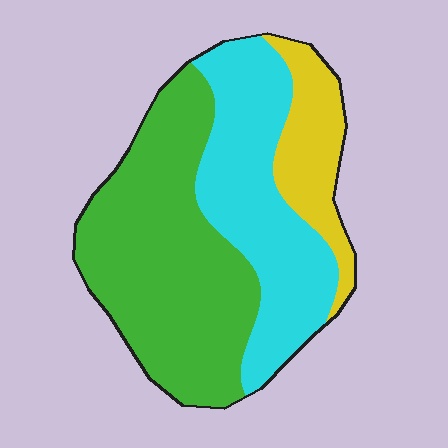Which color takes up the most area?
Green, at roughly 50%.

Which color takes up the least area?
Yellow, at roughly 15%.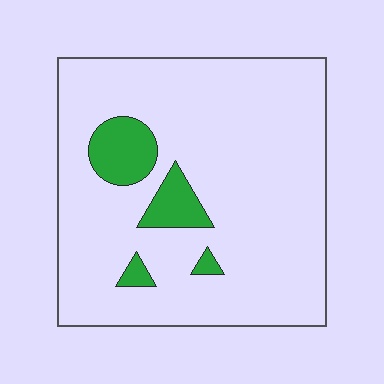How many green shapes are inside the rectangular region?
4.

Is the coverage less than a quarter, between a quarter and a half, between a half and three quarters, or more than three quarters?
Less than a quarter.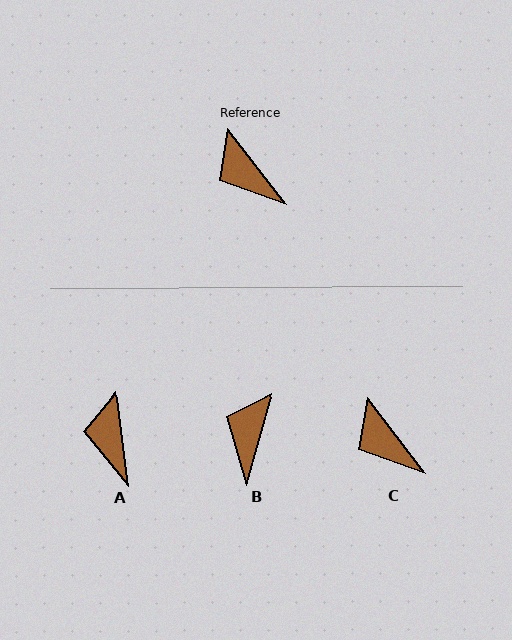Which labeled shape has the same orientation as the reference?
C.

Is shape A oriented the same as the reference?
No, it is off by about 31 degrees.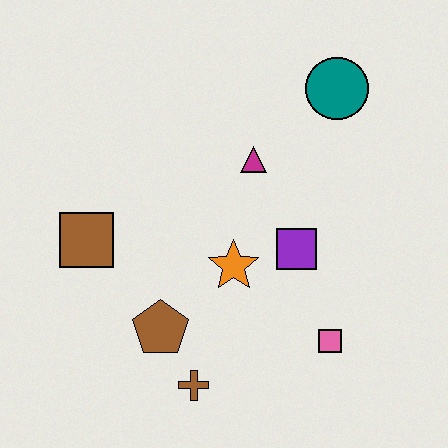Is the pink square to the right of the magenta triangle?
Yes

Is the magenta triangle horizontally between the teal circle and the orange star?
Yes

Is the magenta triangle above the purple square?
Yes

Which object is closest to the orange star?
The purple square is closest to the orange star.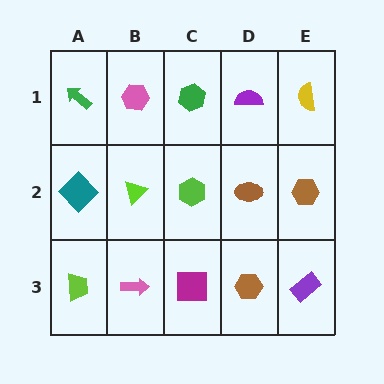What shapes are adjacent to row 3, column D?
A brown ellipse (row 2, column D), a magenta square (row 3, column C), a purple rectangle (row 3, column E).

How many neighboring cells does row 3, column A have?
2.